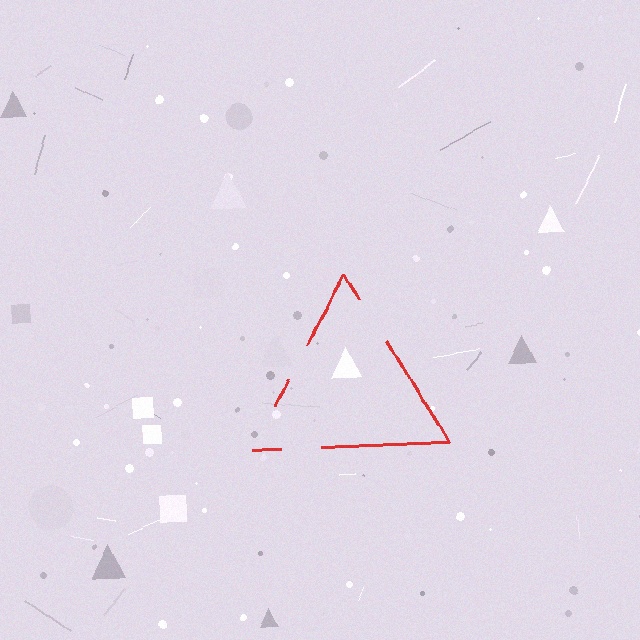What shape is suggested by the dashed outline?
The dashed outline suggests a triangle.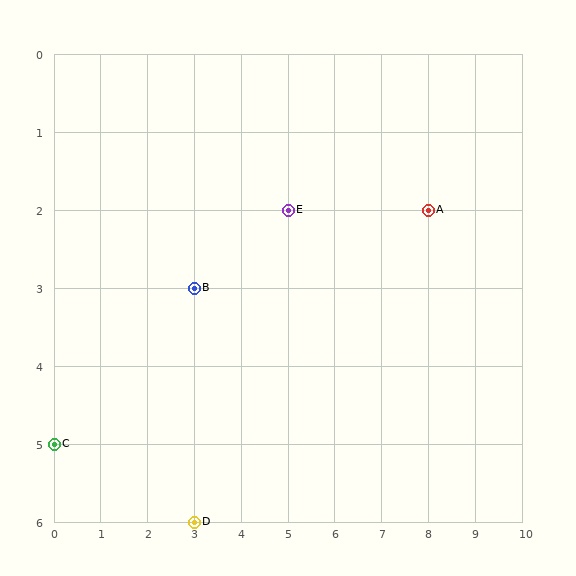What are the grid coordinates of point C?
Point C is at grid coordinates (0, 5).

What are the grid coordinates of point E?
Point E is at grid coordinates (5, 2).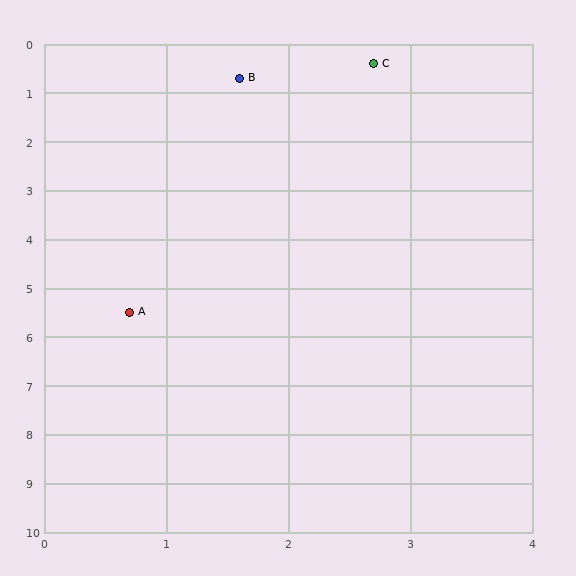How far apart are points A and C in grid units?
Points A and C are about 5.5 grid units apart.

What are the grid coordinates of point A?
Point A is at approximately (0.7, 5.5).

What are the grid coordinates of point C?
Point C is at approximately (2.7, 0.4).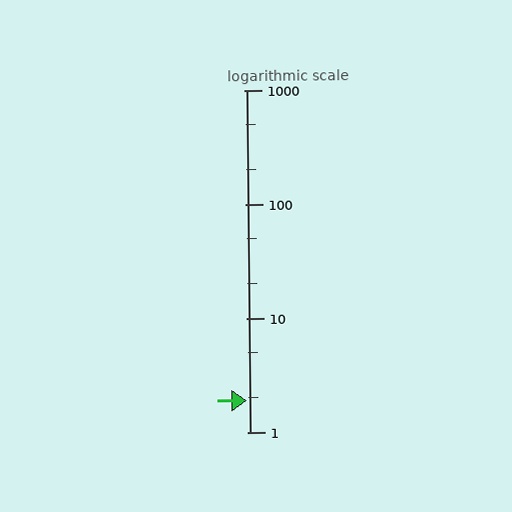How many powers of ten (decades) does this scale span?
The scale spans 3 decades, from 1 to 1000.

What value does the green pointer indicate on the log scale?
The pointer indicates approximately 1.9.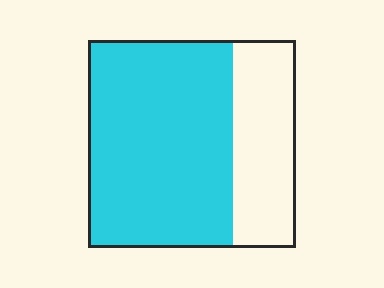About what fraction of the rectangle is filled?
About two thirds (2/3).